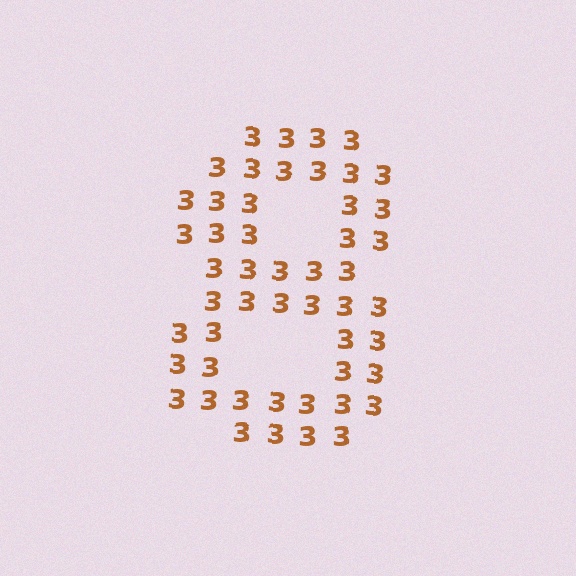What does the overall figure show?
The overall figure shows the digit 8.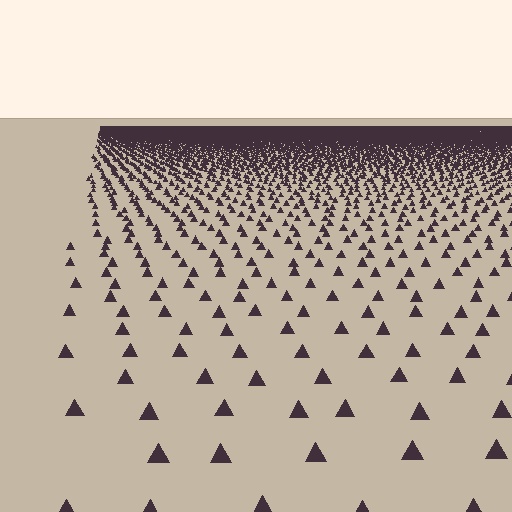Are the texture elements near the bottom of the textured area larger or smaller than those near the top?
Larger. Near the bottom, elements are closer to the viewer and appear at a bigger on-screen size.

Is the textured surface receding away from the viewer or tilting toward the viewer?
The surface is receding away from the viewer. Texture elements get smaller and denser toward the top.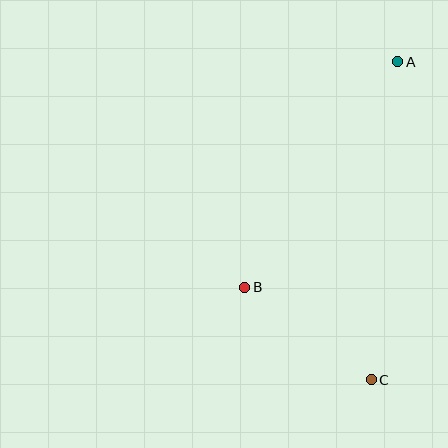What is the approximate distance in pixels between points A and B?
The distance between A and B is approximately 272 pixels.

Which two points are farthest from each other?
Points A and C are farthest from each other.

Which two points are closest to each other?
Points B and C are closest to each other.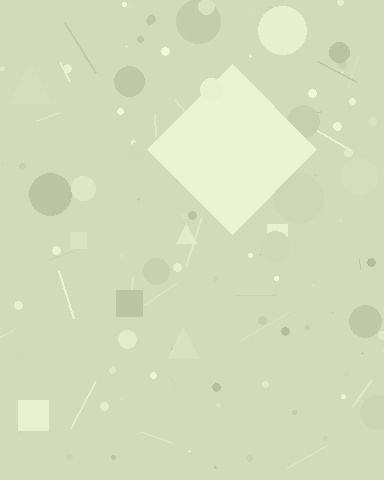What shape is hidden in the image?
A diamond is hidden in the image.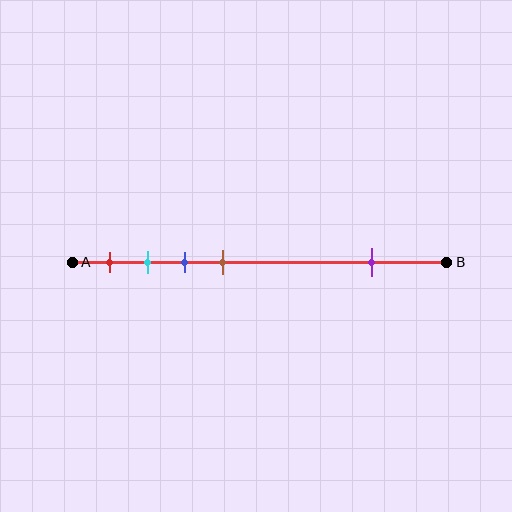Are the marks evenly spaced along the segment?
No, the marks are not evenly spaced.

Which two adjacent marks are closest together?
The cyan and blue marks are the closest adjacent pair.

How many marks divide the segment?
There are 5 marks dividing the segment.